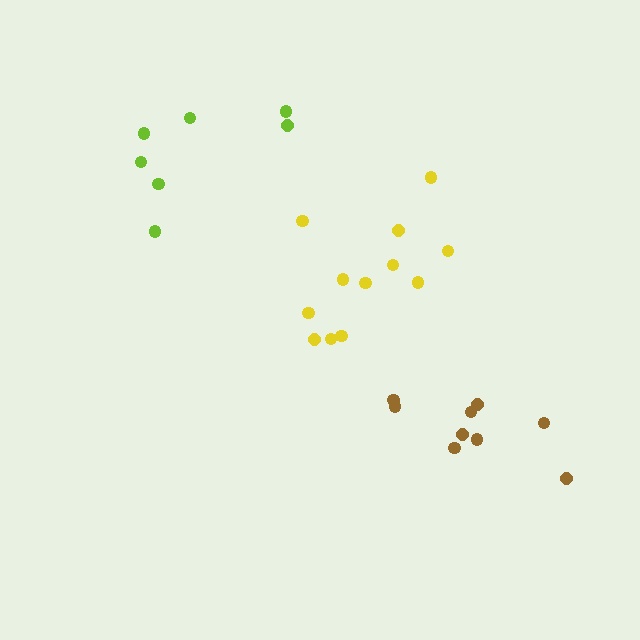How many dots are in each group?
Group 1: 7 dots, Group 2: 12 dots, Group 3: 9 dots (28 total).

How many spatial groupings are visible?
There are 3 spatial groupings.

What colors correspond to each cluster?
The clusters are colored: lime, yellow, brown.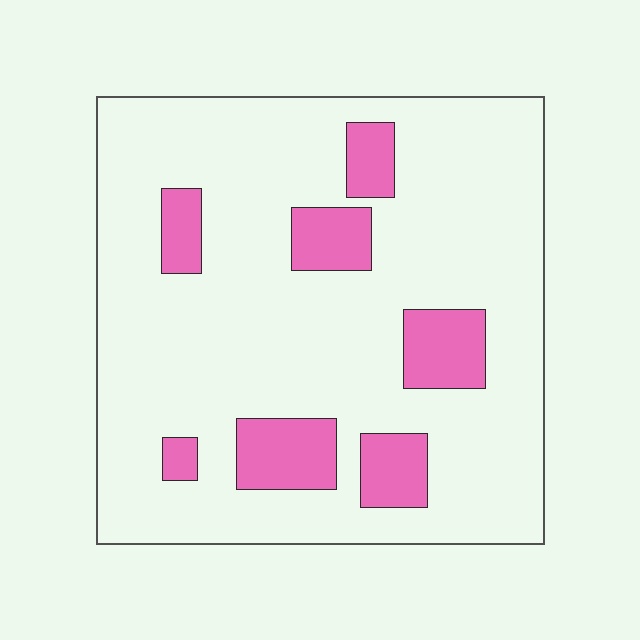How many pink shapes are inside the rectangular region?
7.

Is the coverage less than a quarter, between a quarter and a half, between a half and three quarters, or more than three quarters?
Less than a quarter.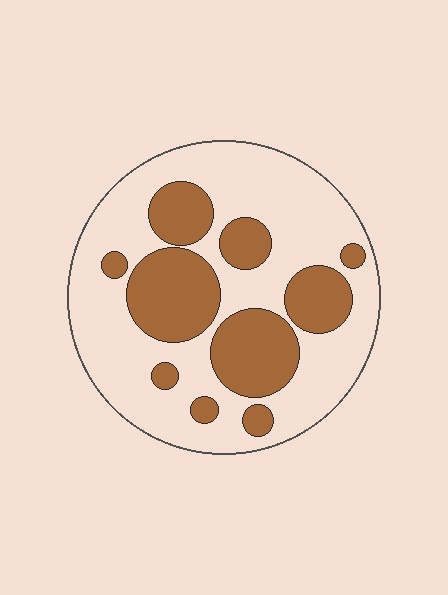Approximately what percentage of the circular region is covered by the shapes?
Approximately 35%.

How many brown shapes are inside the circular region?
10.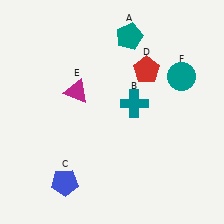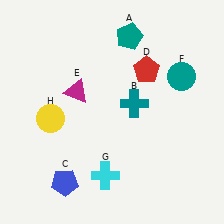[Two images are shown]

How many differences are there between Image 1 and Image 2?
There are 2 differences between the two images.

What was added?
A cyan cross (G), a yellow circle (H) were added in Image 2.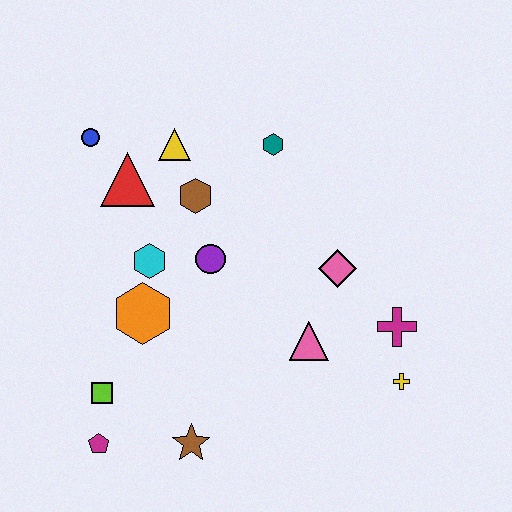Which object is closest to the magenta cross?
The yellow cross is closest to the magenta cross.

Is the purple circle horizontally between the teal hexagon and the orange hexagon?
Yes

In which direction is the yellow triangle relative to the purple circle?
The yellow triangle is above the purple circle.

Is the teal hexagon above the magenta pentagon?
Yes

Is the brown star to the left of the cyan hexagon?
No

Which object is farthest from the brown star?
The blue circle is farthest from the brown star.